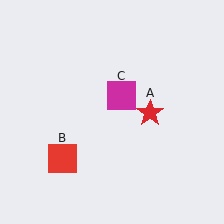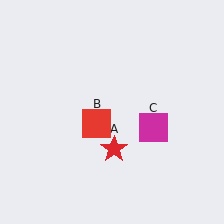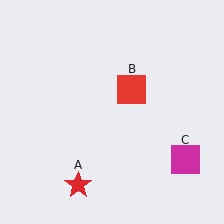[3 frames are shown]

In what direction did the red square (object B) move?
The red square (object B) moved up and to the right.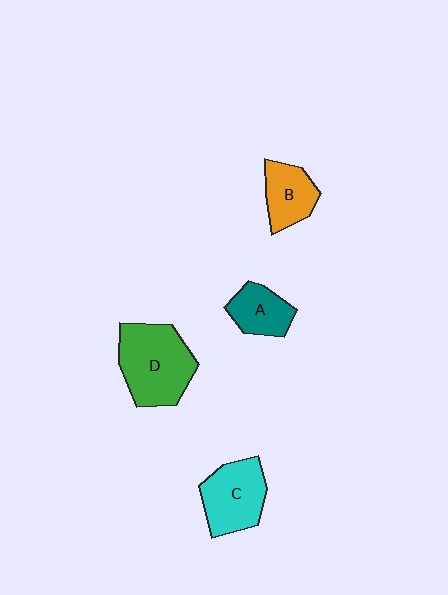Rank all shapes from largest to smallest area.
From largest to smallest: D (green), C (cyan), B (orange), A (teal).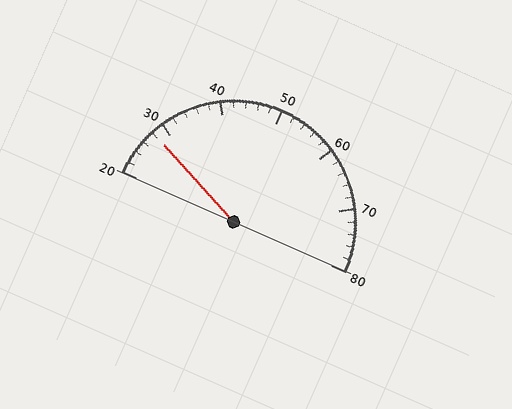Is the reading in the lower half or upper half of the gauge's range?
The reading is in the lower half of the range (20 to 80).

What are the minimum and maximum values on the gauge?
The gauge ranges from 20 to 80.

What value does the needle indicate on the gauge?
The needle indicates approximately 28.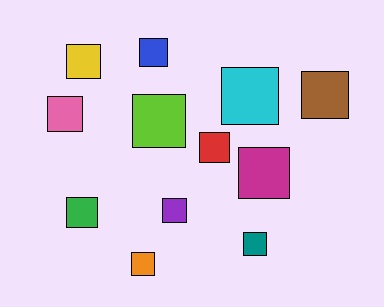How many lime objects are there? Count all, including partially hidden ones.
There is 1 lime object.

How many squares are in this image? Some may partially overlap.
There are 12 squares.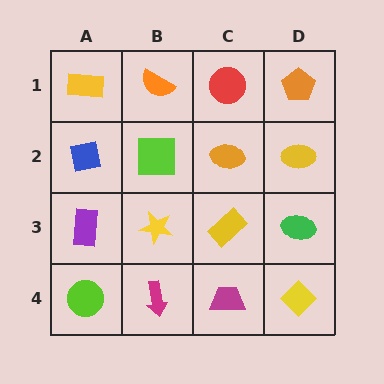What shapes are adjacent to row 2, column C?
A red circle (row 1, column C), a yellow rectangle (row 3, column C), a lime square (row 2, column B), a yellow ellipse (row 2, column D).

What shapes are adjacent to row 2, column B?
An orange semicircle (row 1, column B), a yellow star (row 3, column B), a blue square (row 2, column A), an orange ellipse (row 2, column C).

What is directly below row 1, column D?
A yellow ellipse.